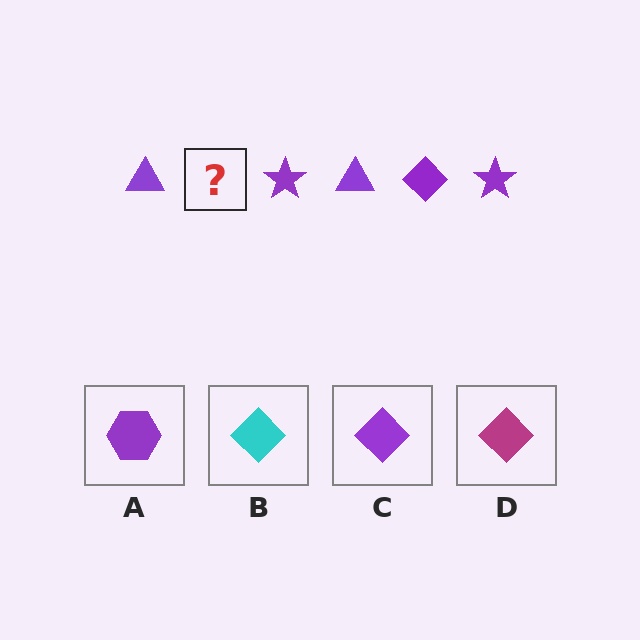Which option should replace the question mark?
Option C.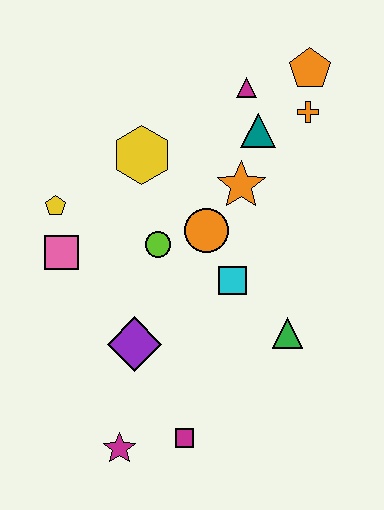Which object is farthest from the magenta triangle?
The magenta star is farthest from the magenta triangle.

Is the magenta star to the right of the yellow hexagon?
No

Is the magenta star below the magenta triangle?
Yes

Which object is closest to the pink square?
The yellow pentagon is closest to the pink square.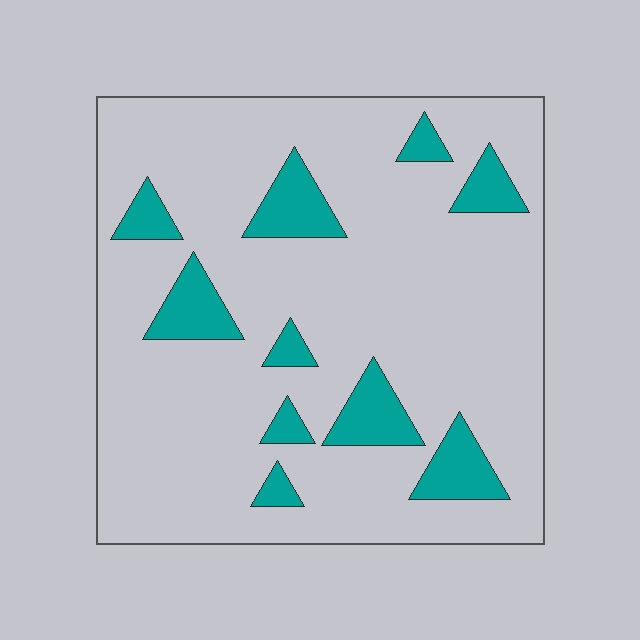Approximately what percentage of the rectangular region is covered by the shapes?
Approximately 15%.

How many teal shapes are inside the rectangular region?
10.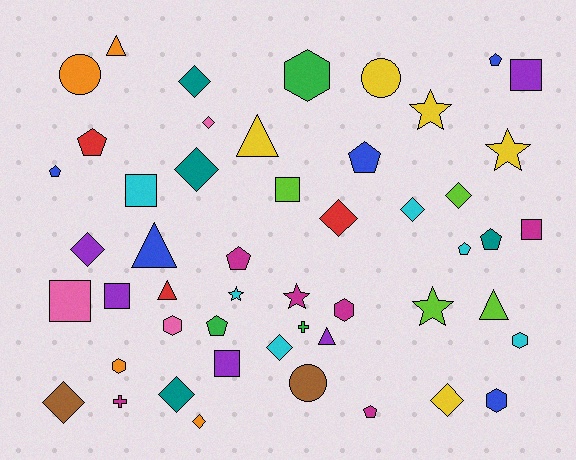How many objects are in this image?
There are 50 objects.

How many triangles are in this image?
There are 6 triangles.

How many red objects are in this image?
There are 3 red objects.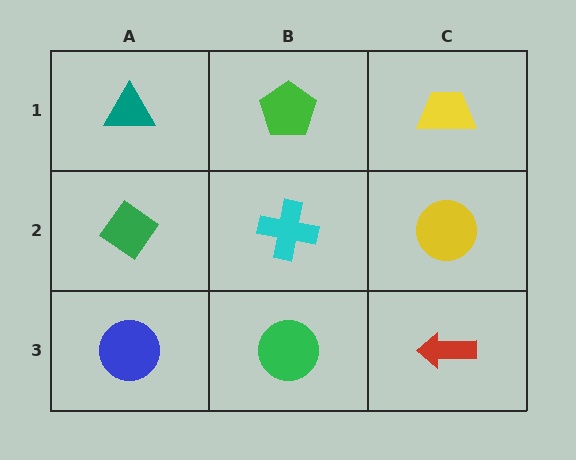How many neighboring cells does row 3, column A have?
2.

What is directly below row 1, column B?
A cyan cross.